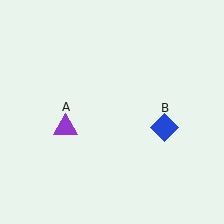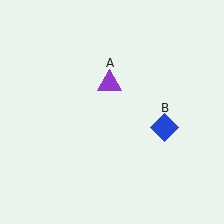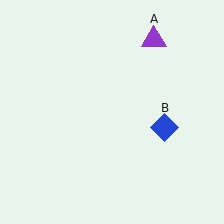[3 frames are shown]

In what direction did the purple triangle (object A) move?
The purple triangle (object A) moved up and to the right.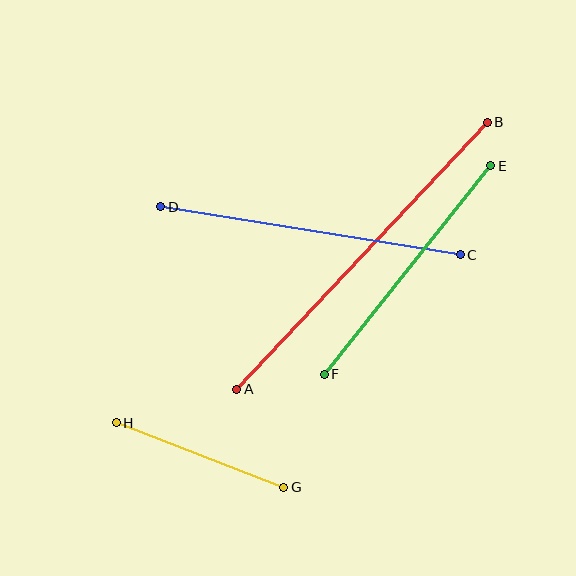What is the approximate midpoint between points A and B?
The midpoint is at approximately (362, 256) pixels.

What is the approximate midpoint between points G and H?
The midpoint is at approximately (200, 455) pixels.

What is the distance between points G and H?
The distance is approximately 180 pixels.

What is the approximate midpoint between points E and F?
The midpoint is at approximately (407, 270) pixels.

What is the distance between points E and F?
The distance is approximately 267 pixels.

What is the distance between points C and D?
The distance is approximately 303 pixels.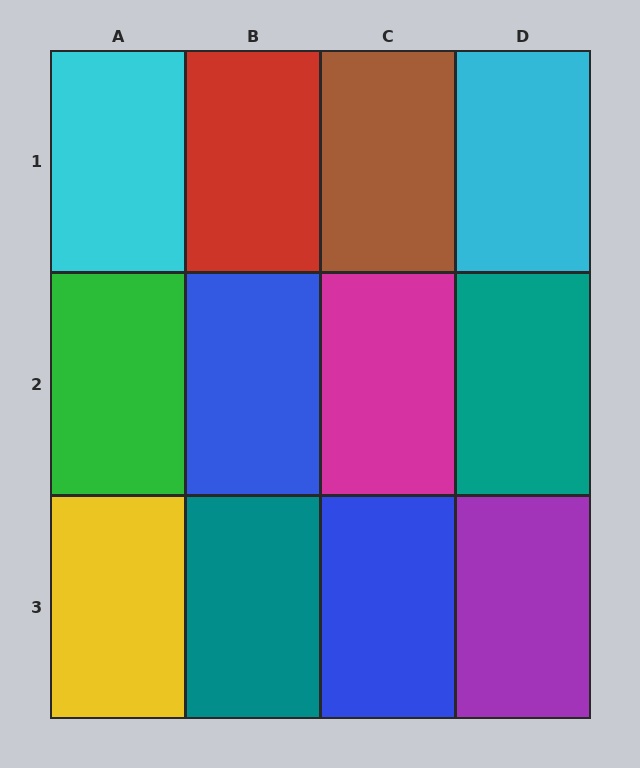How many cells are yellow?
1 cell is yellow.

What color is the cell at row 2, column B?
Blue.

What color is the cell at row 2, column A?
Green.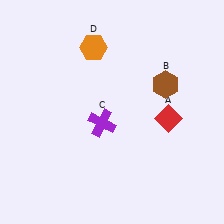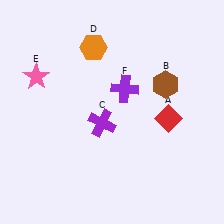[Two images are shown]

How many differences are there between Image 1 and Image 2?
There are 2 differences between the two images.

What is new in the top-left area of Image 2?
A pink star (E) was added in the top-left area of Image 2.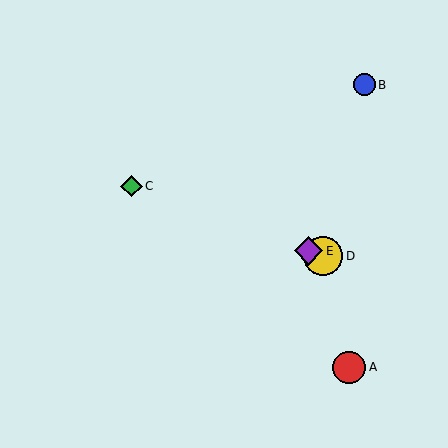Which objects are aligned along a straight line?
Objects C, D, E are aligned along a straight line.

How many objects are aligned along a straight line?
3 objects (C, D, E) are aligned along a straight line.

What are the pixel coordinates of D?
Object D is at (323, 256).